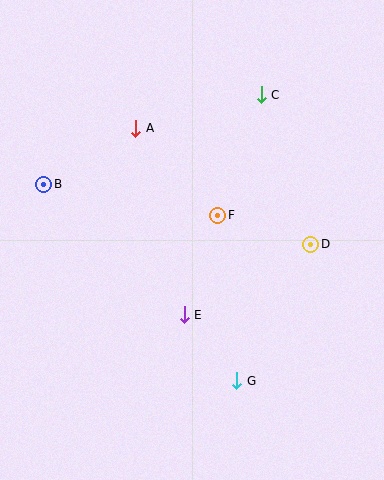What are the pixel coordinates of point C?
Point C is at (262, 95).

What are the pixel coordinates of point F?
Point F is at (218, 215).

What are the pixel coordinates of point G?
Point G is at (237, 381).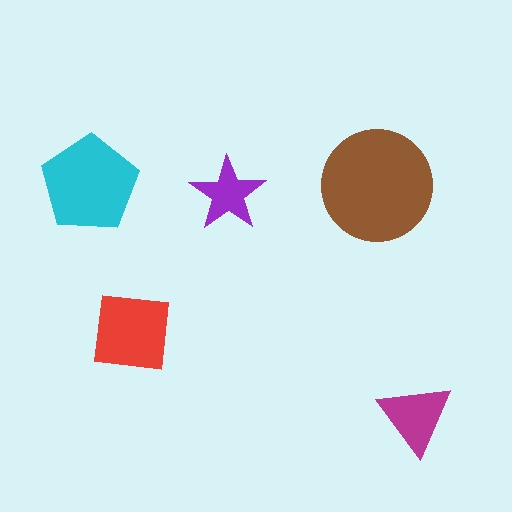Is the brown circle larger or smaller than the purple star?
Larger.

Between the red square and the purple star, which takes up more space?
The red square.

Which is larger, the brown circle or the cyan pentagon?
The brown circle.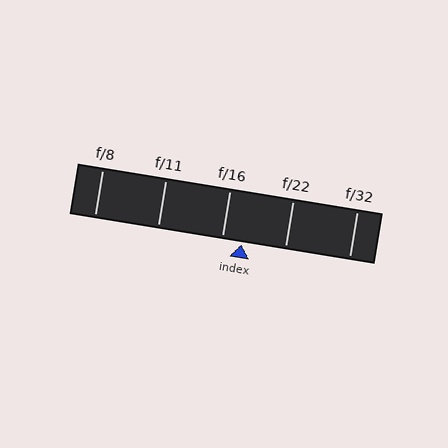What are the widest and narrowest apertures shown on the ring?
The widest aperture shown is f/8 and the narrowest is f/32.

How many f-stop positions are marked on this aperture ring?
There are 5 f-stop positions marked.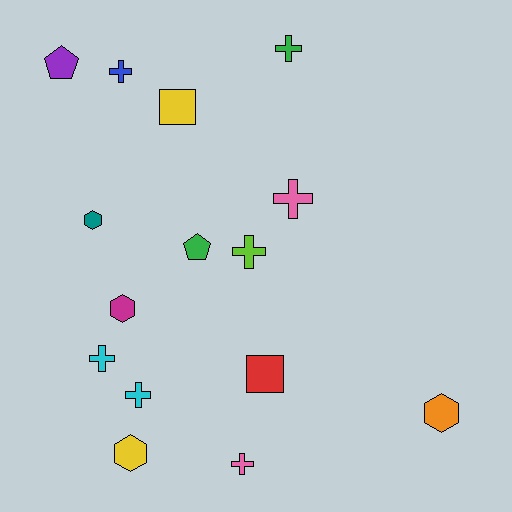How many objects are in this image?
There are 15 objects.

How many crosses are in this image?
There are 7 crosses.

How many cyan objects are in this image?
There are 2 cyan objects.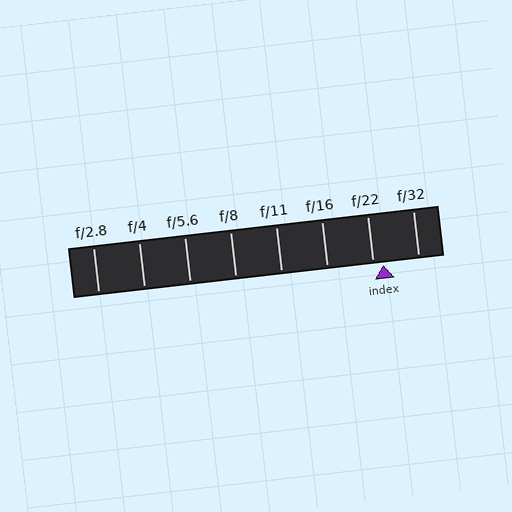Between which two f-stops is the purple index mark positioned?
The index mark is between f/22 and f/32.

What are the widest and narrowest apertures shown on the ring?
The widest aperture shown is f/2.8 and the narrowest is f/32.